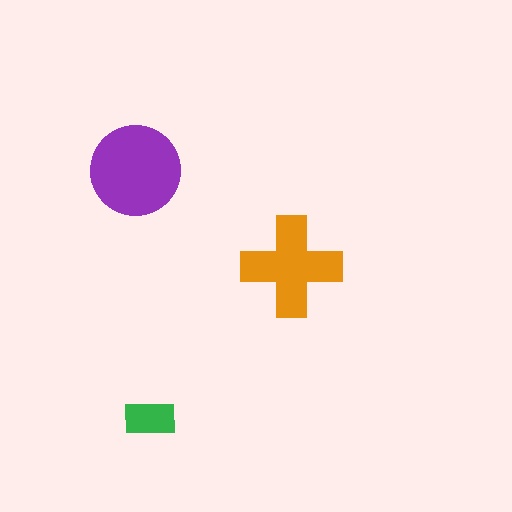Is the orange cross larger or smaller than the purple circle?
Smaller.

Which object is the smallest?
The green rectangle.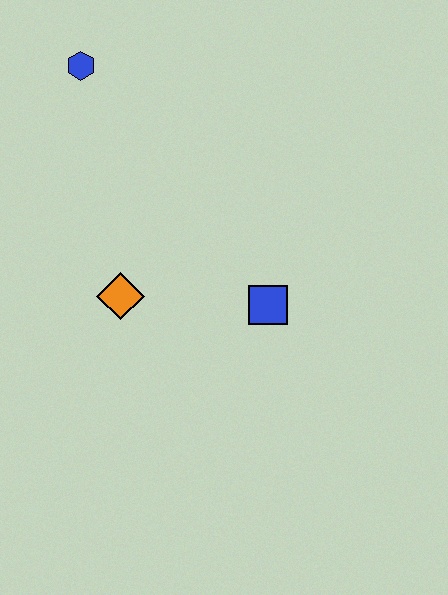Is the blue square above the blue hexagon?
No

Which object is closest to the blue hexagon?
The orange diamond is closest to the blue hexagon.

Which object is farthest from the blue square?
The blue hexagon is farthest from the blue square.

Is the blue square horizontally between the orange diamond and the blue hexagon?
No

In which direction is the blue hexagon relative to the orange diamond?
The blue hexagon is above the orange diamond.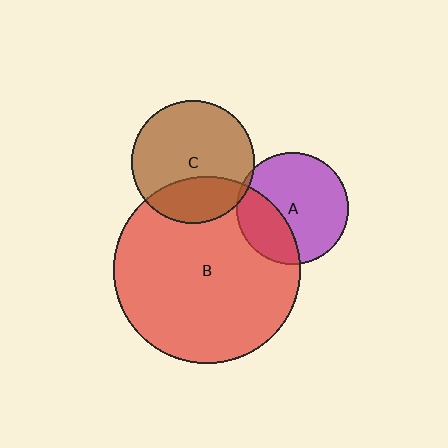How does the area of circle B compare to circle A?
Approximately 2.8 times.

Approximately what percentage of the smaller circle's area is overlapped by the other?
Approximately 5%.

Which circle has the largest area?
Circle B (red).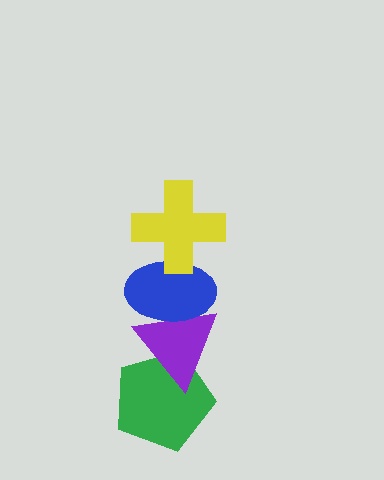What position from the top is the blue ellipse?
The blue ellipse is 2nd from the top.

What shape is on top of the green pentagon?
The purple triangle is on top of the green pentagon.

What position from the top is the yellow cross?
The yellow cross is 1st from the top.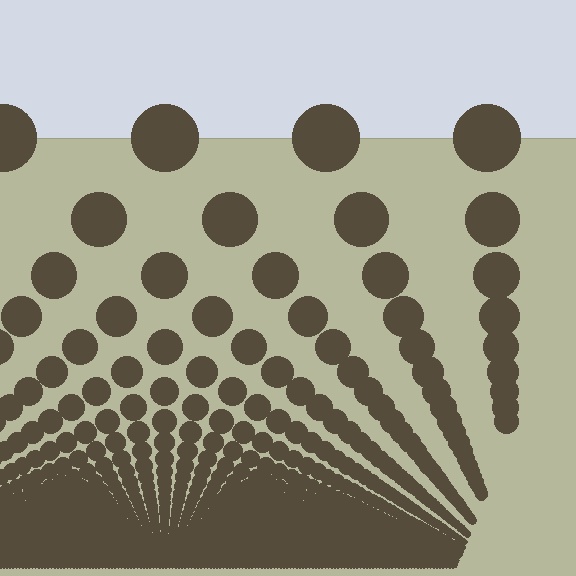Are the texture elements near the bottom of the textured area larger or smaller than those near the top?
Smaller. The gradient is inverted — elements near the bottom are smaller and denser.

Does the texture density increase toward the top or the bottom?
Density increases toward the bottom.